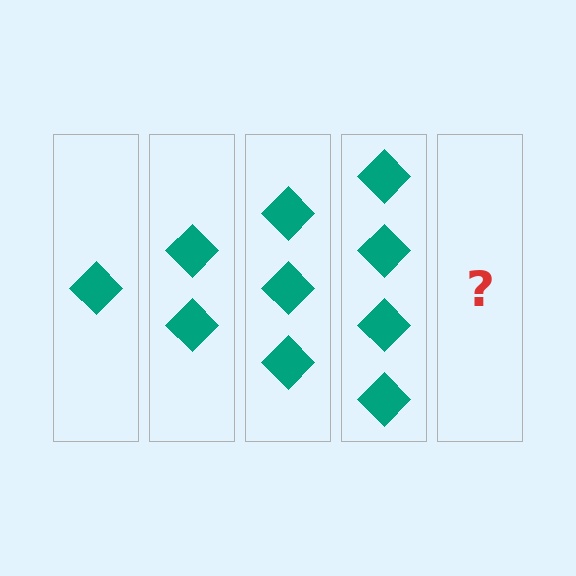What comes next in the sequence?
The next element should be 5 diamonds.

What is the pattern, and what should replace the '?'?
The pattern is that each step adds one more diamond. The '?' should be 5 diamonds.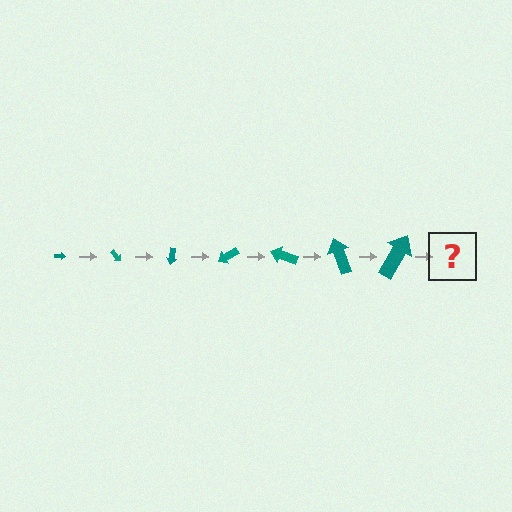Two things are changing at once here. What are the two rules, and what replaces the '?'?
The two rules are that the arrow grows larger each step and it rotates 50 degrees each step. The '?' should be an arrow, larger than the previous one and rotated 350 degrees from the start.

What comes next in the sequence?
The next element should be an arrow, larger than the previous one and rotated 350 degrees from the start.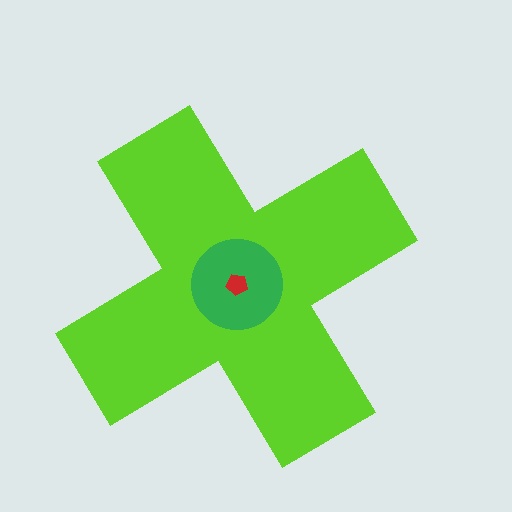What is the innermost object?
The red pentagon.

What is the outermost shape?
The lime cross.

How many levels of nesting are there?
3.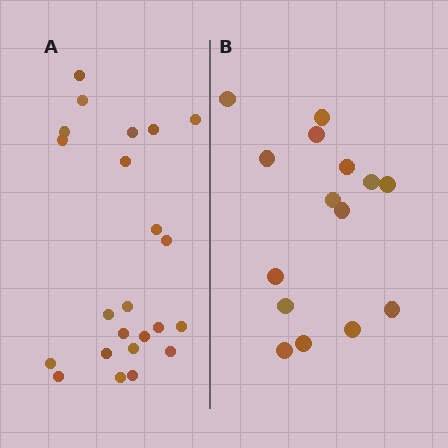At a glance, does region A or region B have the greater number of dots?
Region A (the left region) has more dots.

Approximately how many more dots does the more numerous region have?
Region A has roughly 8 or so more dots than region B.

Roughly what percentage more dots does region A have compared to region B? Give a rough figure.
About 55% more.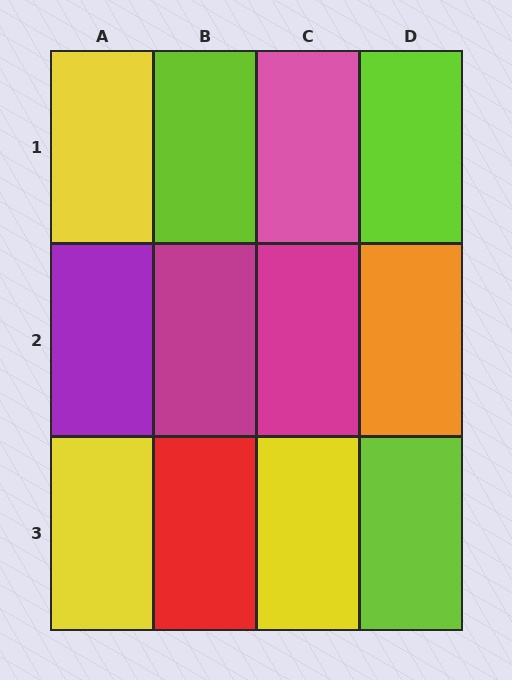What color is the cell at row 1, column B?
Lime.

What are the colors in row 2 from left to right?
Purple, magenta, magenta, orange.